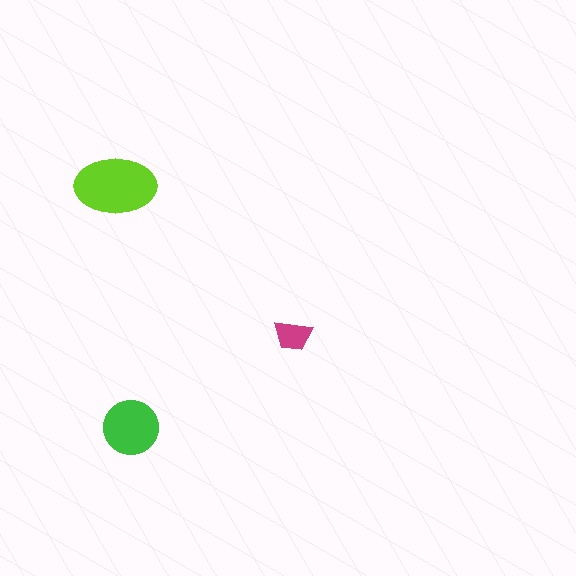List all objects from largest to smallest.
The lime ellipse, the green circle, the magenta trapezoid.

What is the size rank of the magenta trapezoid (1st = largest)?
3rd.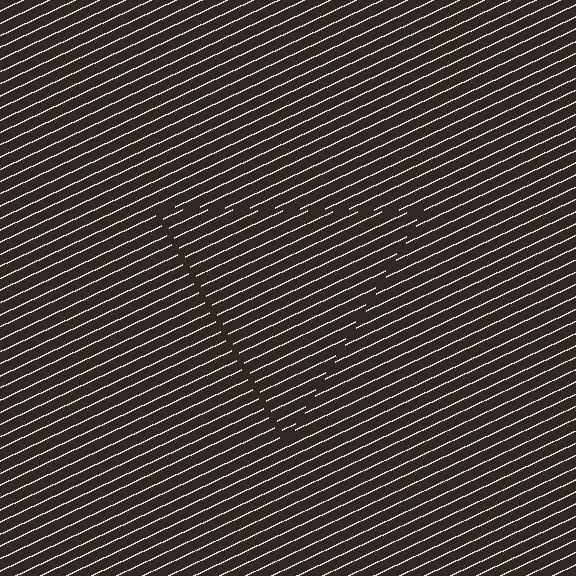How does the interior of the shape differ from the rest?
The interior of the shape contains the same grating, shifted by half a period — the contour is defined by the phase discontinuity where line-ends from the inner and outer gratings abut.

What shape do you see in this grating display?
An illusory triangle. The interior of the shape contains the same grating, shifted by half a period — the contour is defined by the phase discontinuity where line-ends from the inner and outer gratings abut.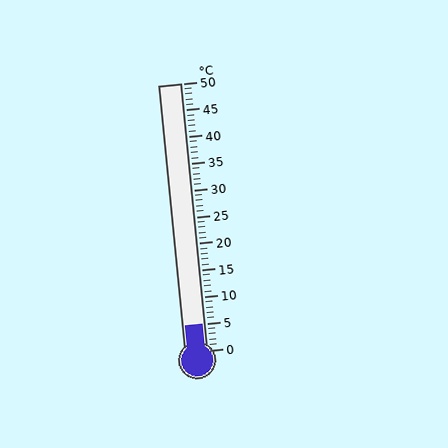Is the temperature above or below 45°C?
The temperature is below 45°C.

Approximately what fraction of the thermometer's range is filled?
The thermometer is filled to approximately 10% of its range.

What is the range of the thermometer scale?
The thermometer scale ranges from 0°C to 50°C.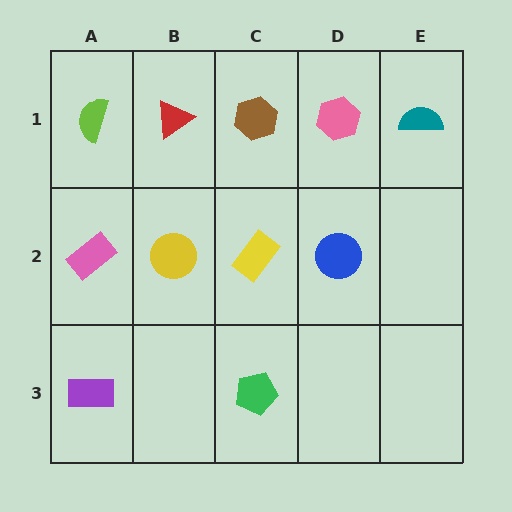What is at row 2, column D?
A blue circle.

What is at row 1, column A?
A lime semicircle.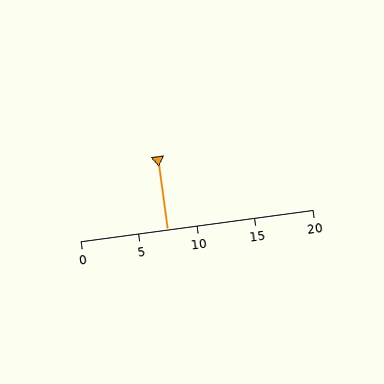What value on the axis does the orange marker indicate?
The marker indicates approximately 7.5.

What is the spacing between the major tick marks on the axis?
The major ticks are spaced 5 apart.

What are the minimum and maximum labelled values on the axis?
The axis runs from 0 to 20.